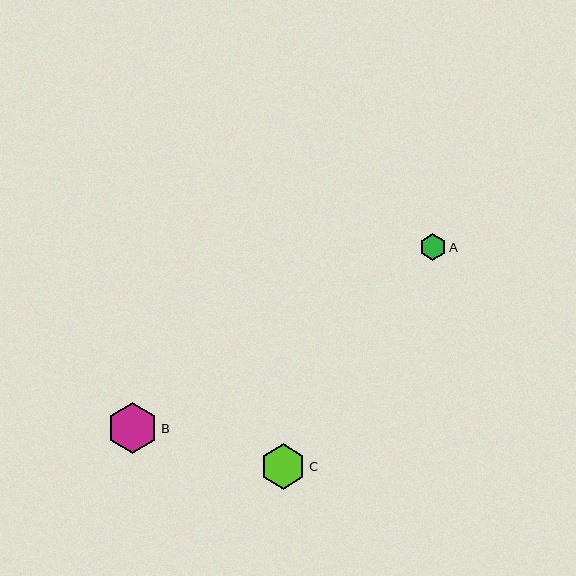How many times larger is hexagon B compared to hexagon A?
Hexagon B is approximately 1.9 times the size of hexagon A.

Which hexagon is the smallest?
Hexagon A is the smallest with a size of approximately 27 pixels.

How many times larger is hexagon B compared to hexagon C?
Hexagon B is approximately 1.1 times the size of hexagon C.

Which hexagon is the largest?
Hexagon B is the largest with a size of approximately 51 pixels.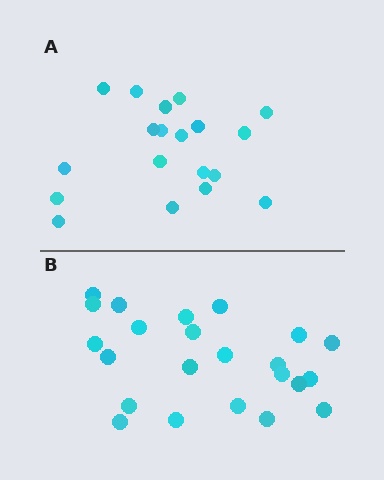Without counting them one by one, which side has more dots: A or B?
Region B (the bottom region) has more dots.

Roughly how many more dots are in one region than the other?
Region B has about 4 more dots than region A.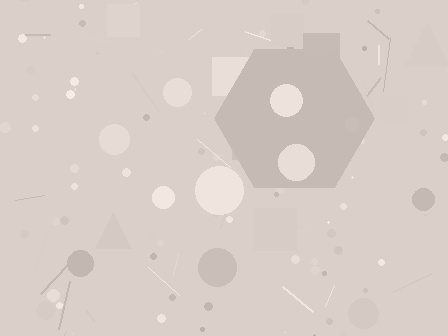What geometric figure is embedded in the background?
A hexagon is embedded in the background.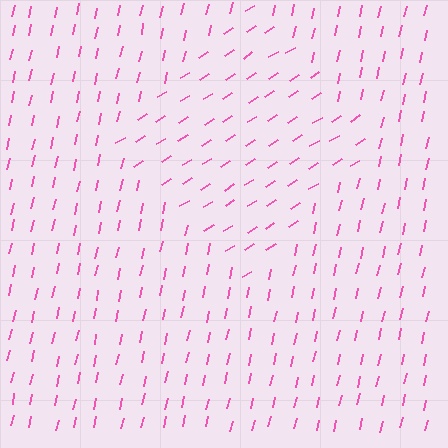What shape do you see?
I see a diamond.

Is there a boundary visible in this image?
Yes, there is a texture boundary formed by a change in line orientation.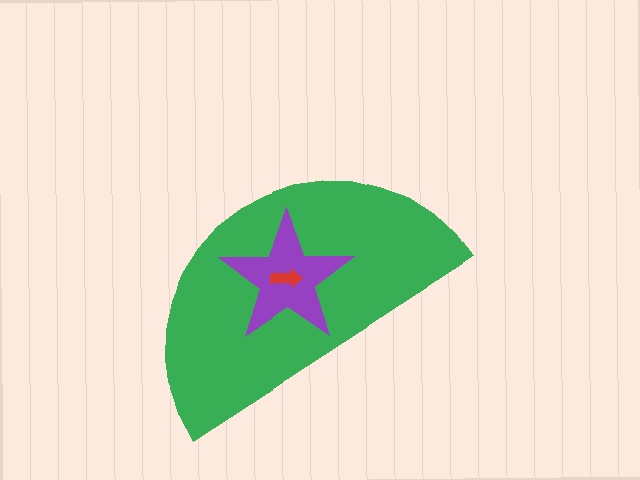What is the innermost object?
The red arrow.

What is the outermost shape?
The green semicircle.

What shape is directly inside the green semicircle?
The purple star.